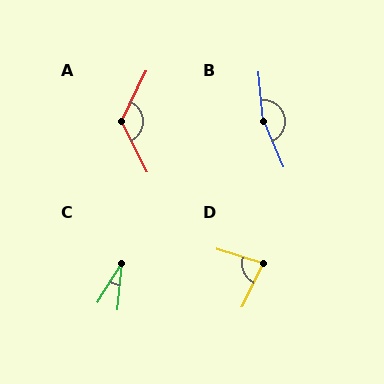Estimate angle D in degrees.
Approximately 81 degrees.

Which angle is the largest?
B, at approximately 162 degrees.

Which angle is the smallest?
C, at approximately 26 degrees.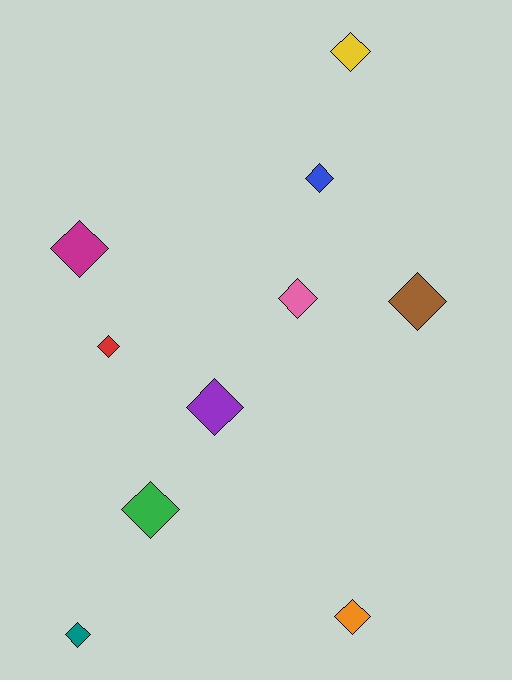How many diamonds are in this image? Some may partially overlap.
There are 10 diamonds.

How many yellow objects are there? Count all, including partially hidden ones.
There is 1 yellow object.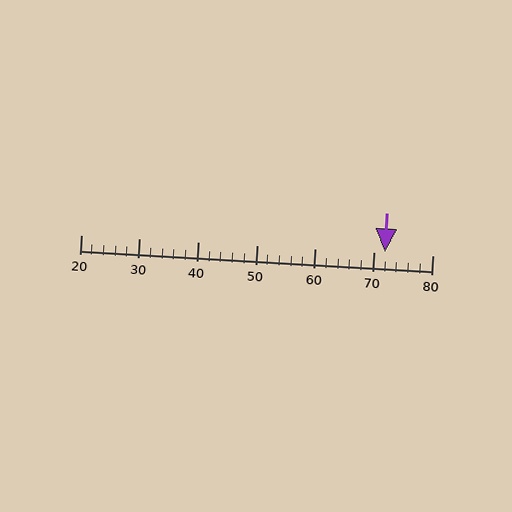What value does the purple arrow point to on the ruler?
The purple arrow points to approximately 72.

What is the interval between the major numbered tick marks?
The major tick marks are spaced 10 units apart.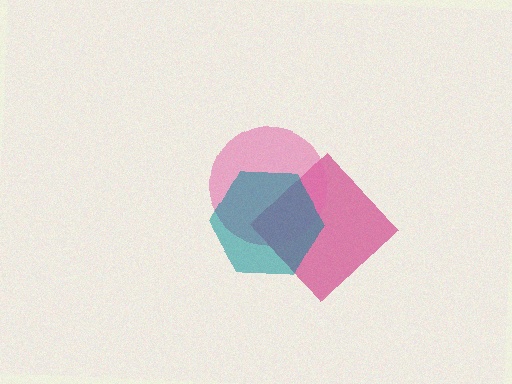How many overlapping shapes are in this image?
There are 3 overlapping shapes in the image.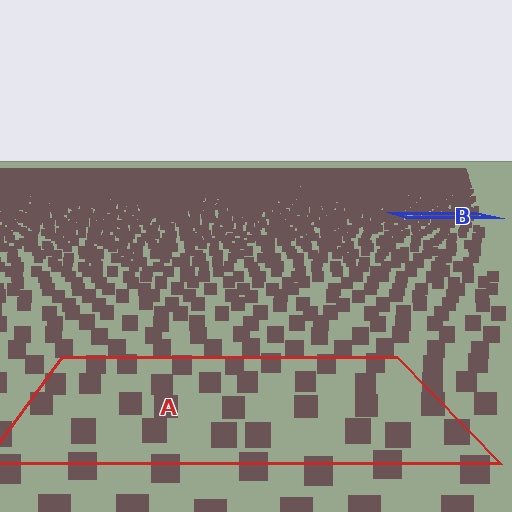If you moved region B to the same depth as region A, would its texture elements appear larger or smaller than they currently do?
They would appear larger. At a closer depth, the same texture elements are projected at a bigger on-screen size.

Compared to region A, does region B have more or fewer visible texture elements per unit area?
Region B has more texture elements per unit area — they are packed more densely because it is farther away.